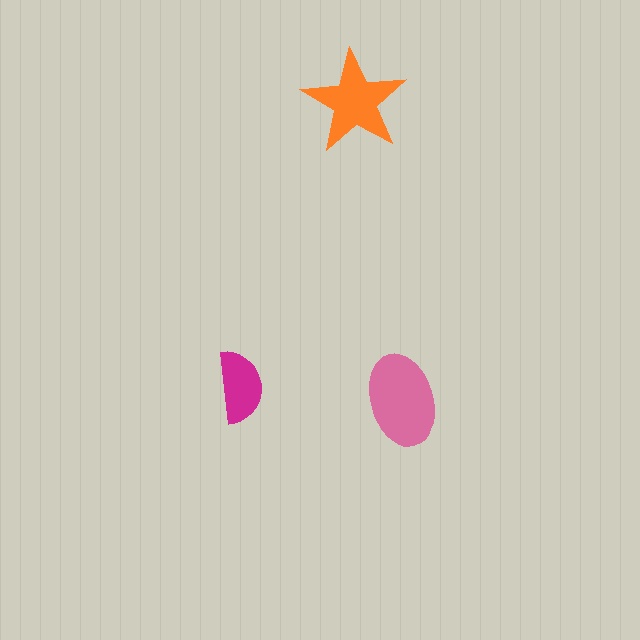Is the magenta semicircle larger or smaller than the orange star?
Smaller.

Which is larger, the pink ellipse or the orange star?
The pink ellipse.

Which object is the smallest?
The magenta semicircle.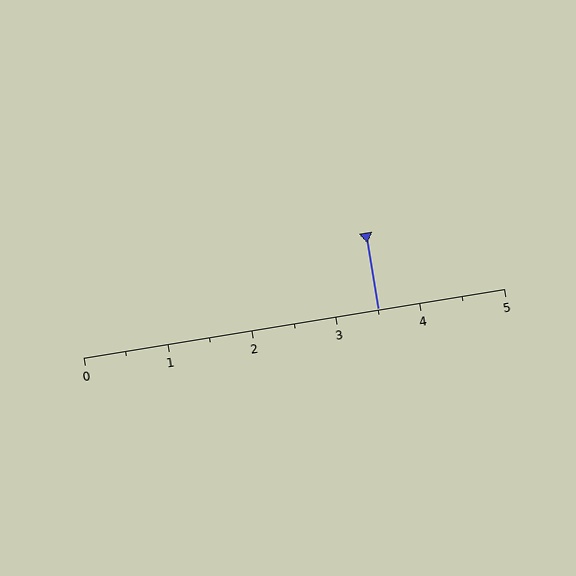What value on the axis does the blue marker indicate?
The marker indicates approximately 3.5.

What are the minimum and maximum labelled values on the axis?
The axis runs from 0 to 5.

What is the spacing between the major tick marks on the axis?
The major ticks are spaced 1 apart.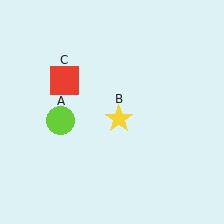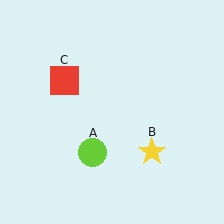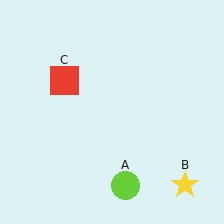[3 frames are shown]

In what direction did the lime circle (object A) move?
The lime circle (object A) moved down and to the right.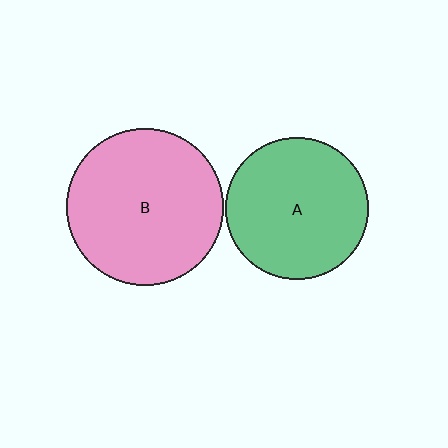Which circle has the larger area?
Circle B (pink).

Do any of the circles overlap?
No, none of the circles overlap.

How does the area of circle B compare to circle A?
Approximately 1.2 times.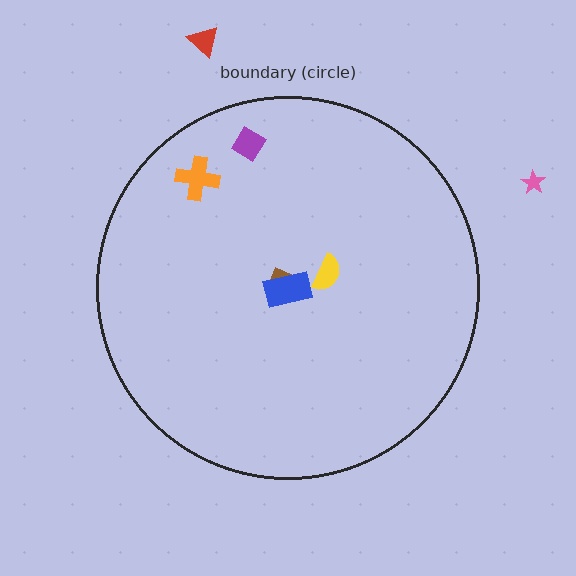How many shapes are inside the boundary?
5 inside, 2 outside.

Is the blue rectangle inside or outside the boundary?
Inside.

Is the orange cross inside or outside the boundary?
Inside.